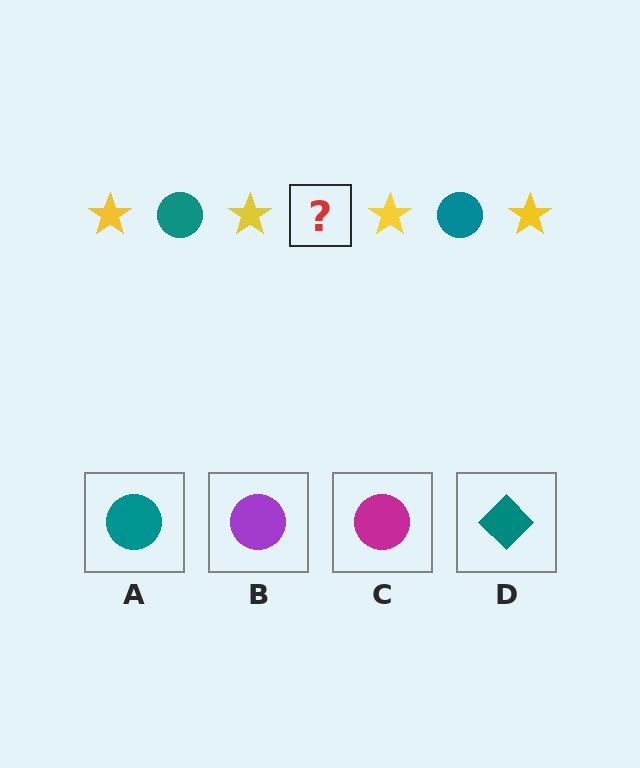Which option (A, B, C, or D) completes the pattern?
A.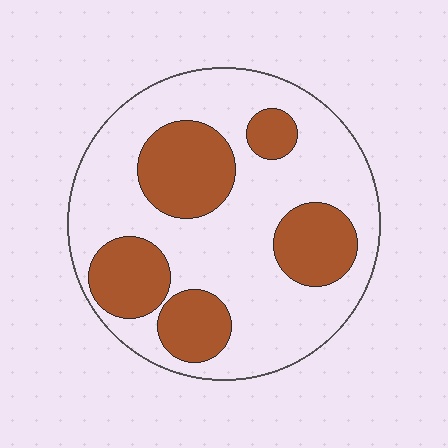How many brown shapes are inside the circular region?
5.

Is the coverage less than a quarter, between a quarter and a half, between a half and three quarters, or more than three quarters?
Between a quarter and a half.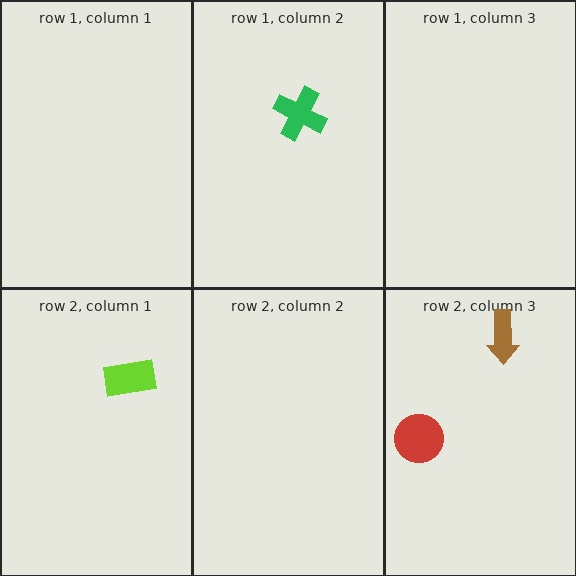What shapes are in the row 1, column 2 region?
The green cross.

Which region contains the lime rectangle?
The row 2, column 1 region.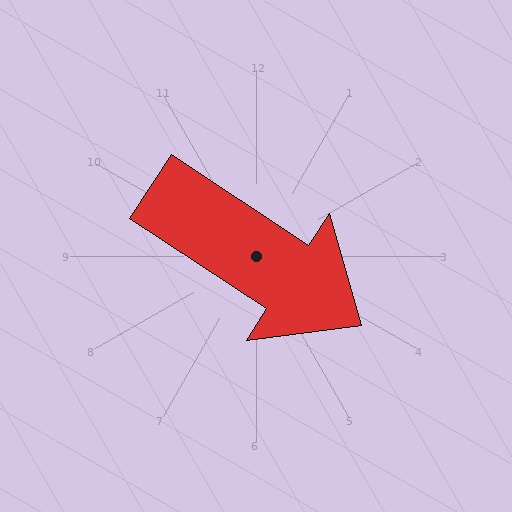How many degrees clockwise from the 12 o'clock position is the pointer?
Approximately 123 degrees.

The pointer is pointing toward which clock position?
Roughly 4 o'clock.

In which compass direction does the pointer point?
Southeast.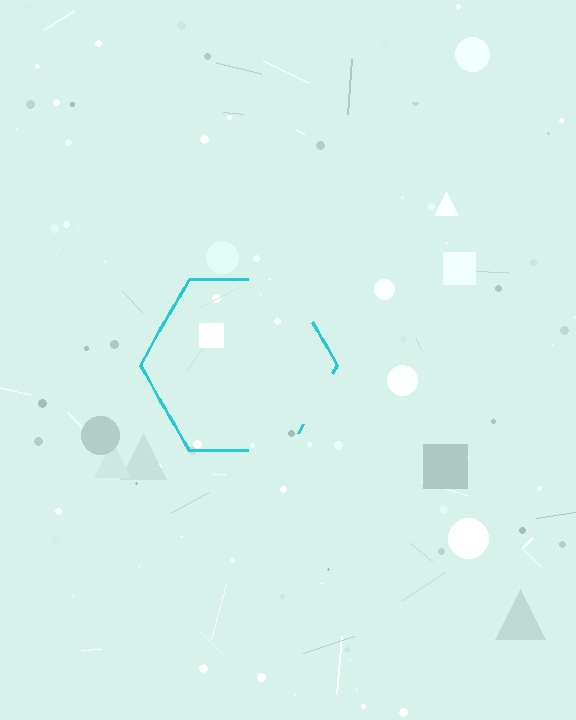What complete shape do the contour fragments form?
The contour fragments form a hexagon.